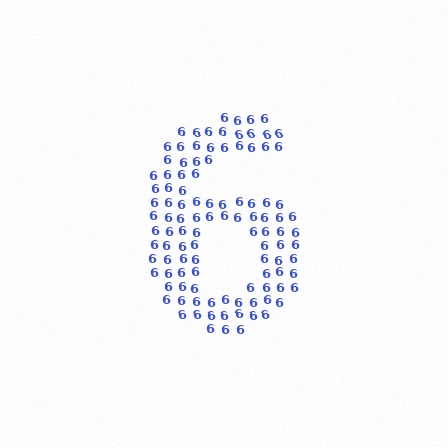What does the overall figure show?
The overall figure shows the digit 6.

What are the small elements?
The small elements are digit 6's.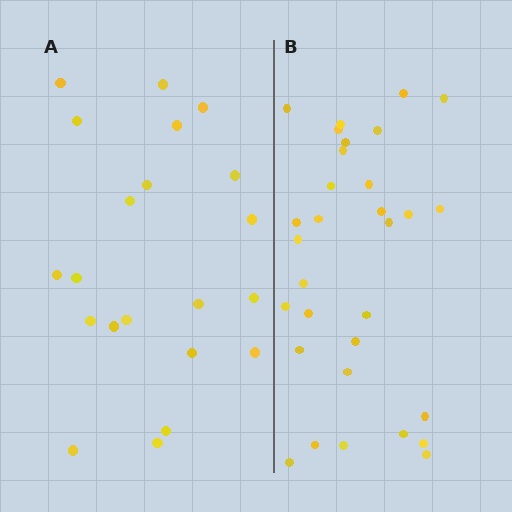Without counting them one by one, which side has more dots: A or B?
Region B (the right region) has more dots.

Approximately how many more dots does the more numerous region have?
Region B has roughly 10 or so more dots than region A.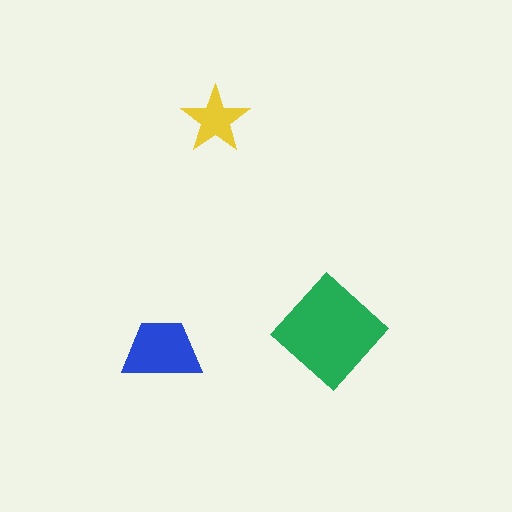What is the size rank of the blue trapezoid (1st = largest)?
2nd.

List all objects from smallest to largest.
The yellow star, the blue trapezoid, the green diamond.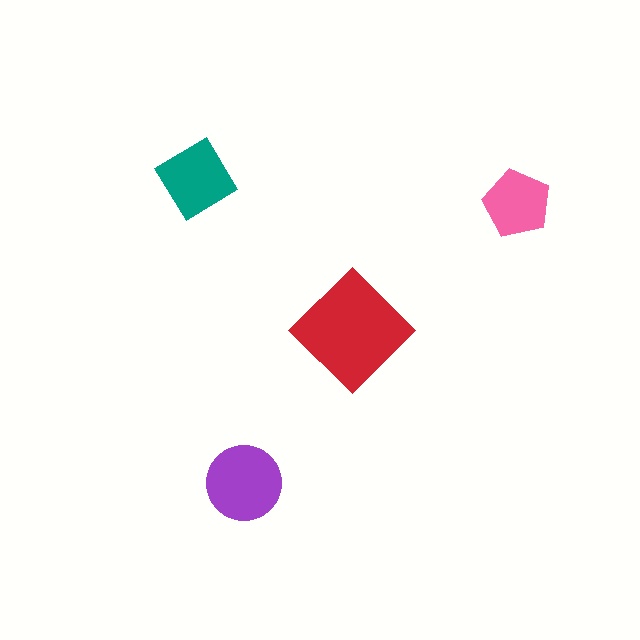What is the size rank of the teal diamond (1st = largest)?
3rd.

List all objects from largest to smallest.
The red diamond, the purple circle, the teal diamond, the pink pentagon.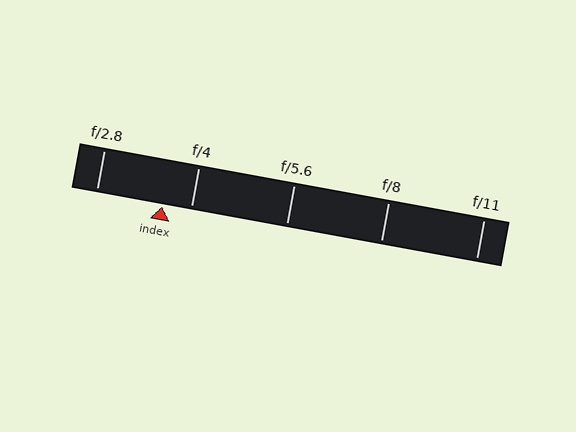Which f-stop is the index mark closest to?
The index mark is closest to f/4.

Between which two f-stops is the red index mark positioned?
The index mark is between f/2.8 and f/4.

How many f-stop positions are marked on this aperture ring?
There are 5 f-stop positions marked.